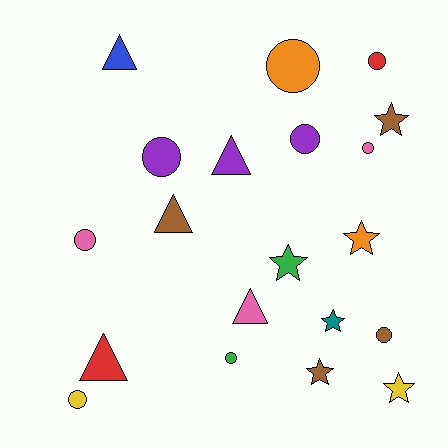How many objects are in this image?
There are 20 objects.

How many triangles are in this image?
There are 5 triangles.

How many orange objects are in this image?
There are 2 orange objects.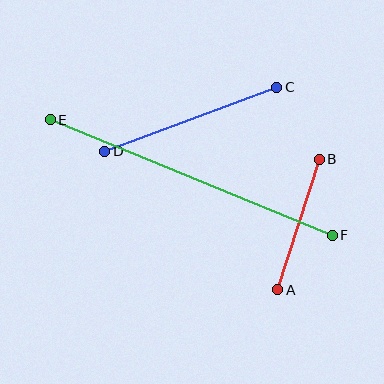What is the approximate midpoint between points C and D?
The midpoint is at approximately (191, 119) pixels.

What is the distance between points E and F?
The distance is approximately 305 pixels.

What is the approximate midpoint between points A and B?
The midpoint is at approximately (298, 225) pixels.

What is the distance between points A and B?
The distance is approximately 137 pixels.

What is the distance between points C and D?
The distance is approximately 183 pixels.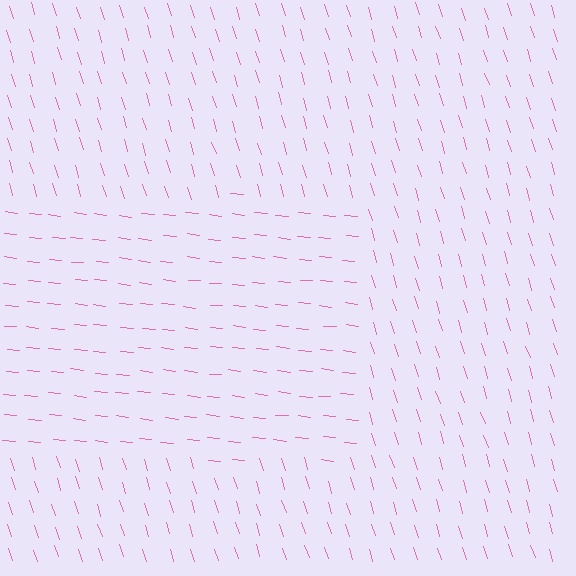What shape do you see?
I see a rectangle.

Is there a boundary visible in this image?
Yes, there is a texture boundary formed by a change in line orientation.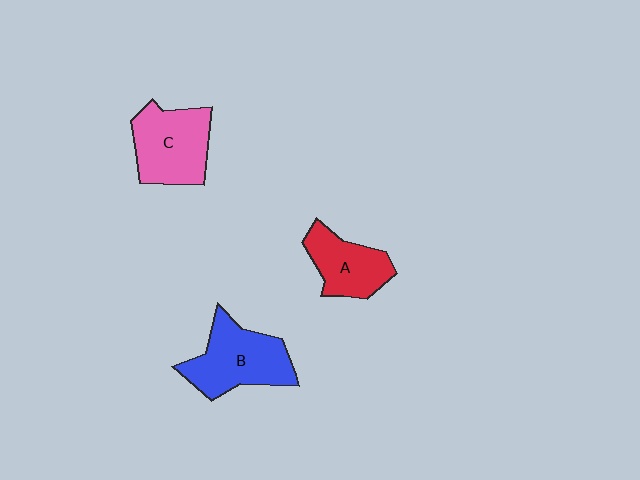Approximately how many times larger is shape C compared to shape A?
Approximately 1.3 times.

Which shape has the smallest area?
Shape A (red).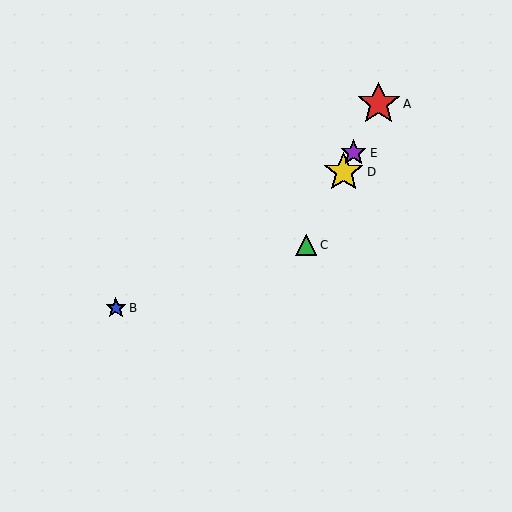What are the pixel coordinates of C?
Object C is at (306, 245).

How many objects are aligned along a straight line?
4 objects (A, C, D, E) are aligned along a straight line.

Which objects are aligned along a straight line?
Objects A, C, D, E are aligned along a straight line.